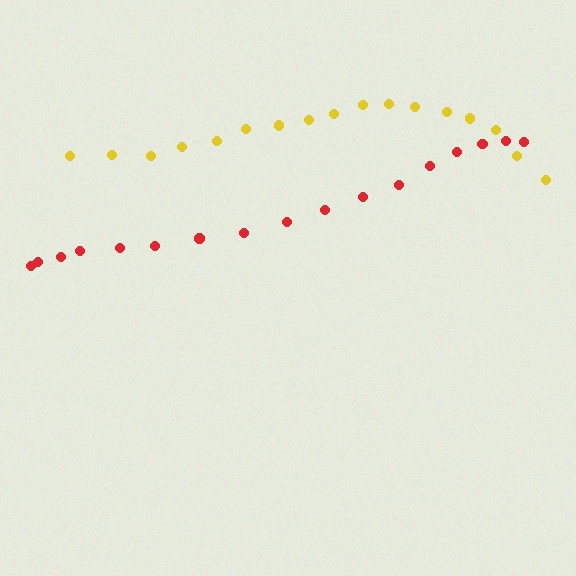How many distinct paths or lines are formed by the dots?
There are 2 distinct paths.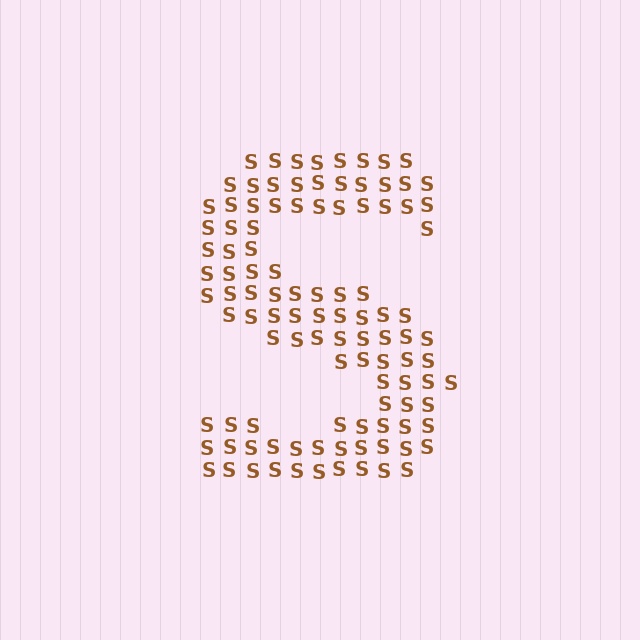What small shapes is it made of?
It is made of small letter S's.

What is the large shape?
The large shape is the letter S.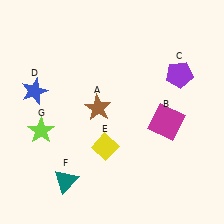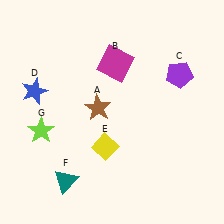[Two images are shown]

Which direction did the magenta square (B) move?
The magenta square (B) moved up.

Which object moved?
The magenta square (B) moved up.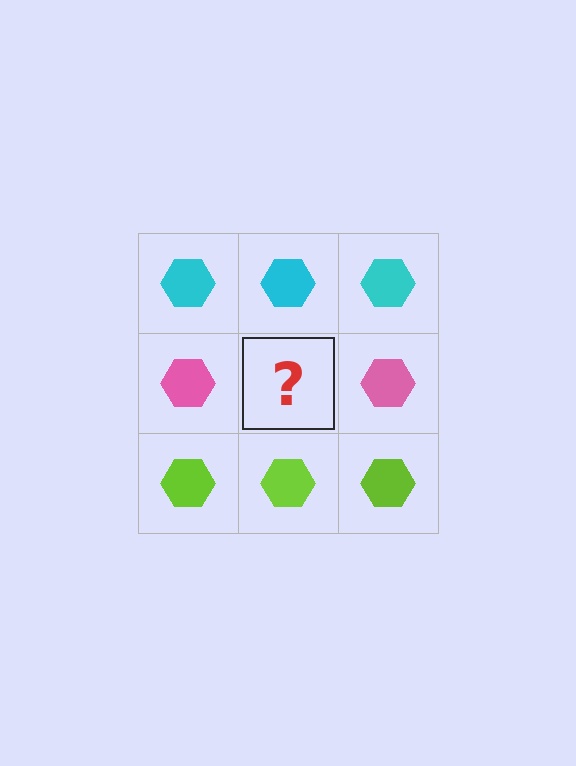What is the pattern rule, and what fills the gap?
The rule is that each row has a consistent color. The gap should be filled with a pink hexagon.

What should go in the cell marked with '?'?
The missing cell should contain a pink hexagon.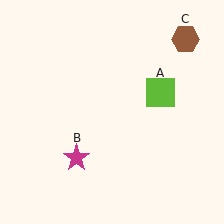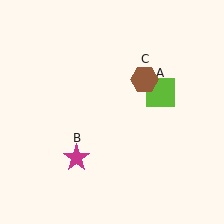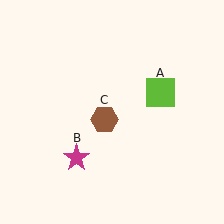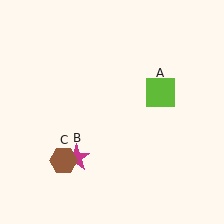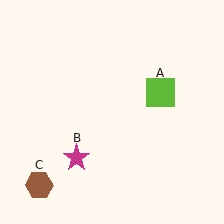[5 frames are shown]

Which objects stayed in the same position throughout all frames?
Lime square (object A) and magenta star (object B) remained stationary.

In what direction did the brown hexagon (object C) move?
The brown hexagon (object C) moved down and to the left.